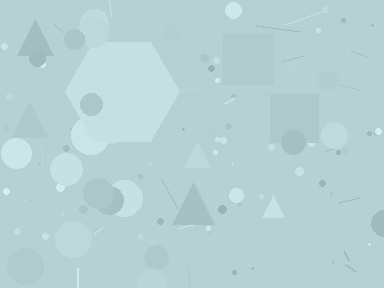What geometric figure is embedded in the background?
A hexagon is embedded in the background.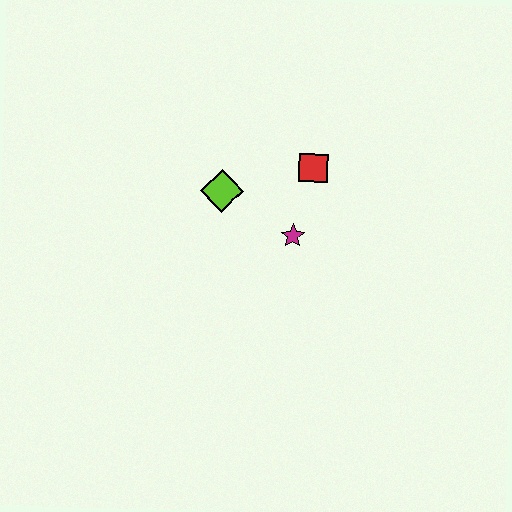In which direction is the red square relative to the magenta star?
The red square is above the magenta star.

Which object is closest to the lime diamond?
The magenta star is closest to the lime diamond.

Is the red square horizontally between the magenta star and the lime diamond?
No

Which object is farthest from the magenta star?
The lime diamond is farthest from the magenta star.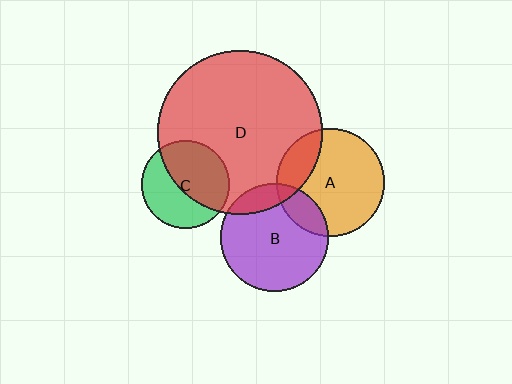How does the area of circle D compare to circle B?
Approximately 2.3 times.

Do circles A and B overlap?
Yes.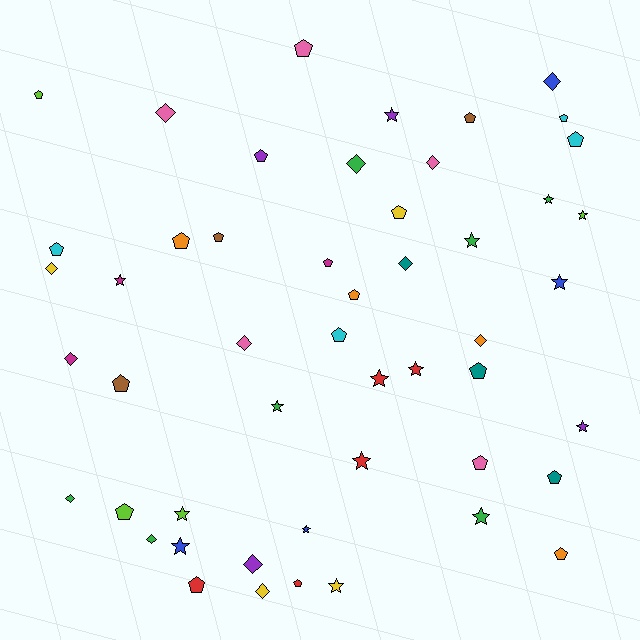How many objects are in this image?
There are 50 objects.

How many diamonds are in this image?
There are 13 diamonds.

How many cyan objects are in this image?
There are 4 cyan objects.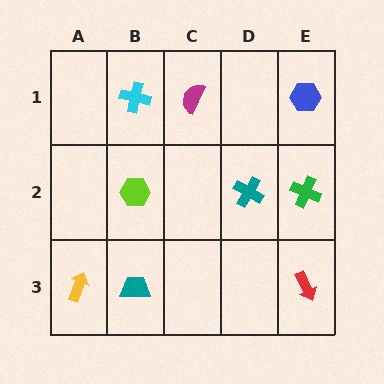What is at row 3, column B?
A teal trapezoid.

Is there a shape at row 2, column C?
No, that cell is empty.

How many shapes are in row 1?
3 shapes.